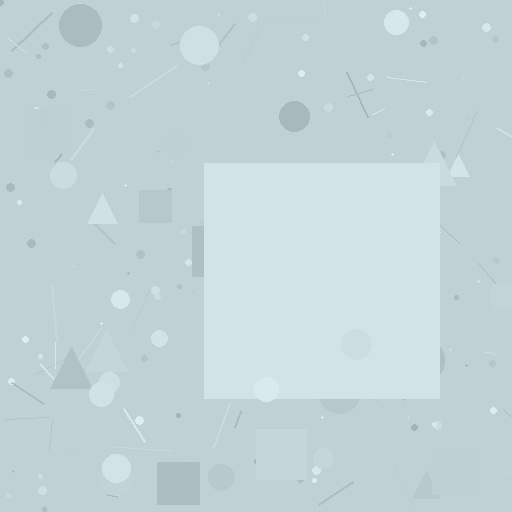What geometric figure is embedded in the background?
A square is embedded in the background.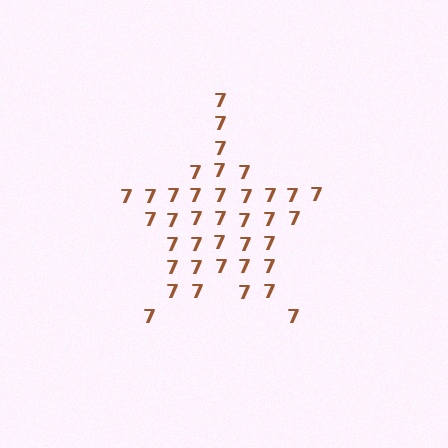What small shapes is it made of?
It is made of small digit 7's.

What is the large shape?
The large shape is a star.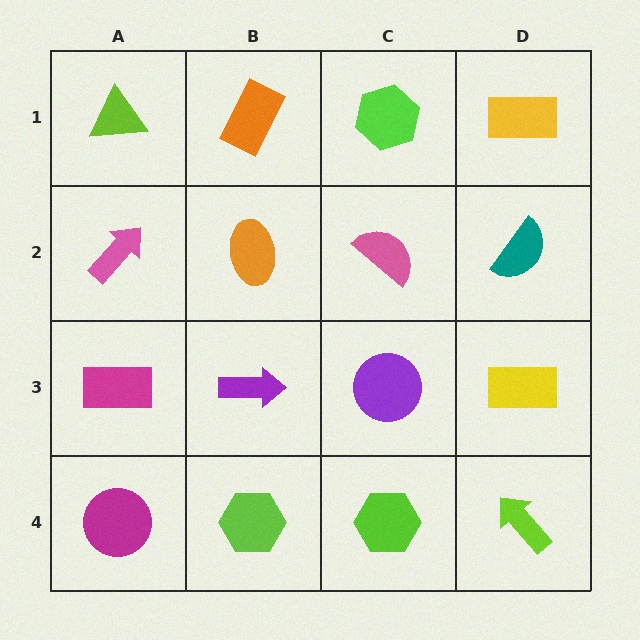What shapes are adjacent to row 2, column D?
A yellow rectangle (row 1, column D), a yellow rectangle (row 3, column D), a pink semicircle (row 2, column C).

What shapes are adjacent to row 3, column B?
An orange ellipse (row 2, column B), a lime hexagon (row 4, column B), a magenta rectangle (row 3, column A), a purple circle (row 3, column C).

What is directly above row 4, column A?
A magenta rectangle.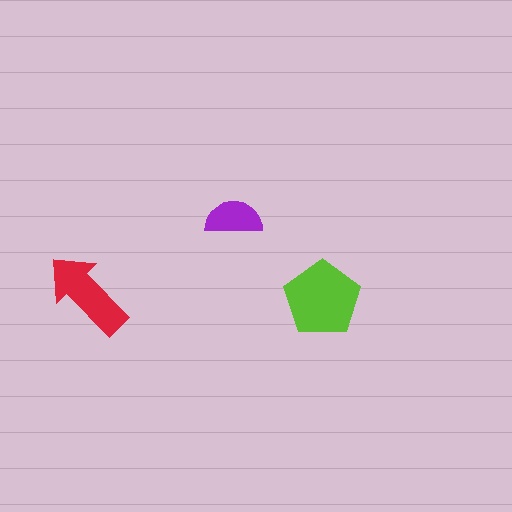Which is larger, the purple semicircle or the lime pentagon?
The lime pentagon.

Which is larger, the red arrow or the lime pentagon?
The lime pentagon.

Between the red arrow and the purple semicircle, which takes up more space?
The red arrow.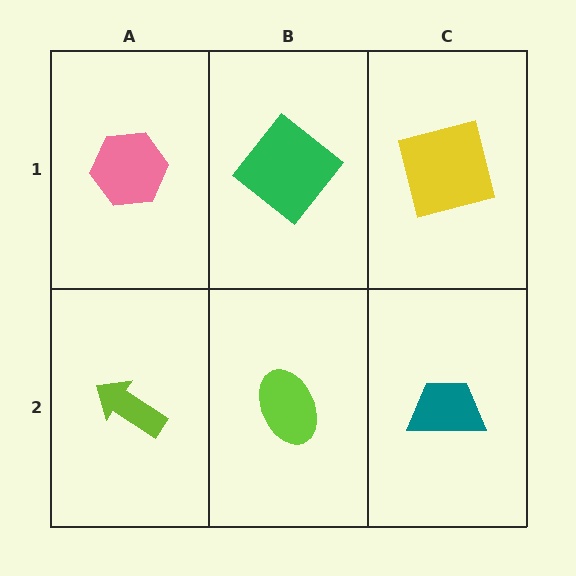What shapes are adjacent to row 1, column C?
A teal trapezoid (row 2, column C), a green diamond (row 1, column B).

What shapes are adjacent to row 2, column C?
A yellow square (row 1, column C), a lime ellipse (row 2, column B).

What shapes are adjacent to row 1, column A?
A lime arrow (row 2, column A), a green diamond (row 1, column B).